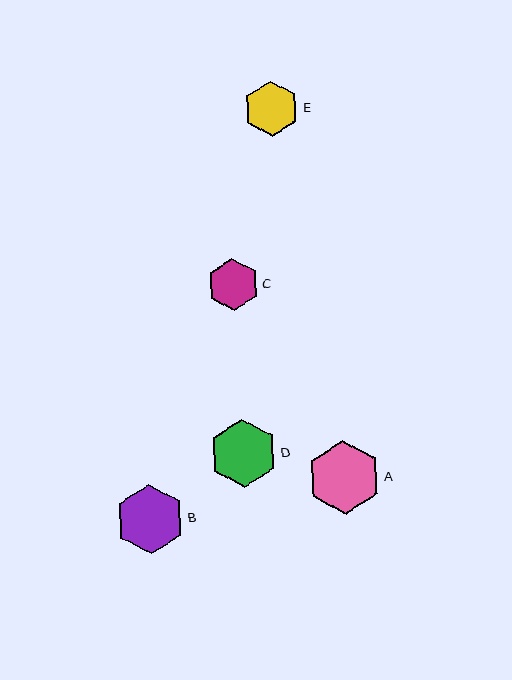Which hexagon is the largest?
Hexagon A is the largest with a size of approximately 73 pixels.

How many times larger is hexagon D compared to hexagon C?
Hexagon D is approximately 1.3 times the size of hexagon C.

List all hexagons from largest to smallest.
From largest to smallest: A, B, D, E, C.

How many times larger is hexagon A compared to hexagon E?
Hexagon A is approximately 1.3 times the size of hexagon E.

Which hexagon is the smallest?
Hexagon C is the smallest with a size of approximately 52 pixels.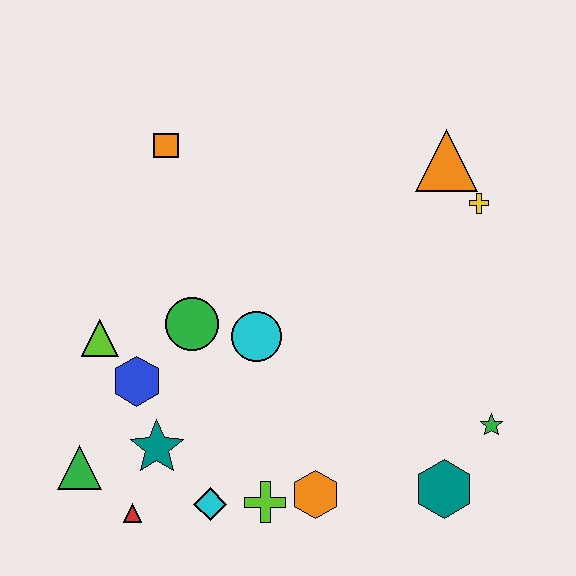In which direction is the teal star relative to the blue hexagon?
The teal star is below the blue hexagon.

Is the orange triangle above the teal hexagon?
Yes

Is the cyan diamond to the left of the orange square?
No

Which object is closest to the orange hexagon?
The lime cross is closest to the orange hexagon.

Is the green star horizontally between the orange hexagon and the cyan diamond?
No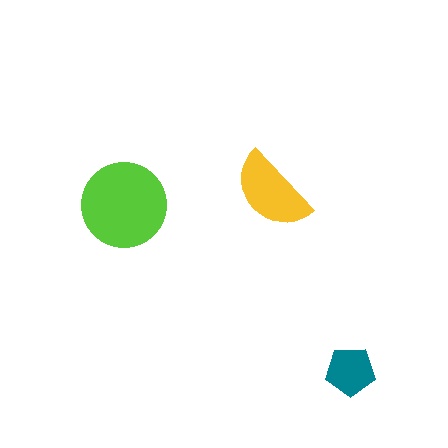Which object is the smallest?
The teal pentagon.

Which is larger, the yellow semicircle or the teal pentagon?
The yellow semicircle.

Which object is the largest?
The lime circle.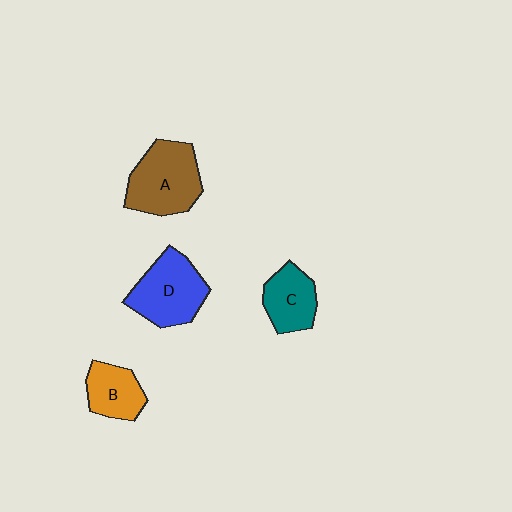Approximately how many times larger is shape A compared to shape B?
Approximately 1.6 times.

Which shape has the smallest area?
Shape B (orange).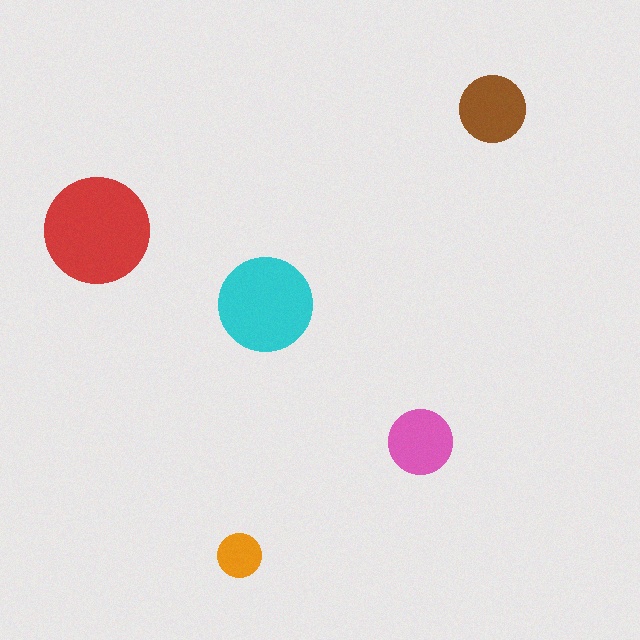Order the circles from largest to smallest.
the red one, the cyan one, the brown one, the pink one, the orange one.